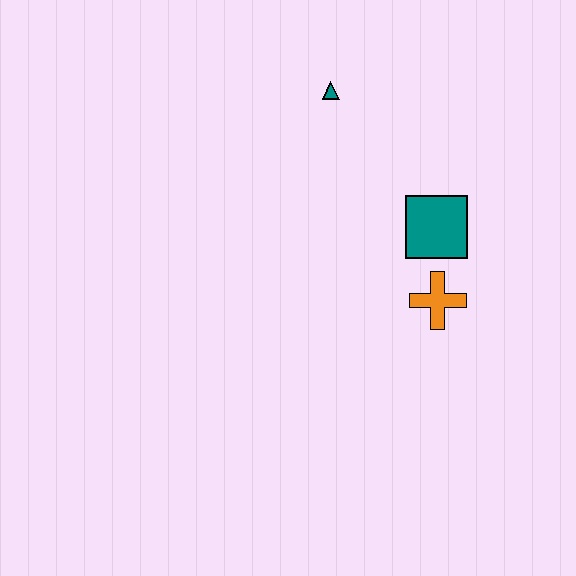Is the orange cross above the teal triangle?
No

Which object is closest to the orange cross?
The teal square is closest to the orange cross.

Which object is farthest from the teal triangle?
The orange cross is farthest from the teal triangle.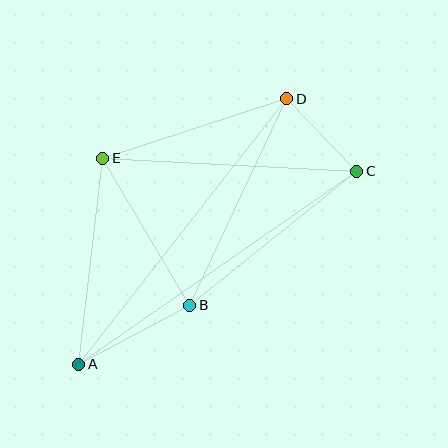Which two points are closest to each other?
Points C and D are closest to each other.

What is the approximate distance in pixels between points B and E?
The distance between B and E is approximately 171 pixels.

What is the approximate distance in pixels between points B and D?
The distance between B and D is approximately 228 pixels.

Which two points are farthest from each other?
Points A and C are farthest from each other.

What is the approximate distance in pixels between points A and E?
The distance between A and E is approximately 207 pixels.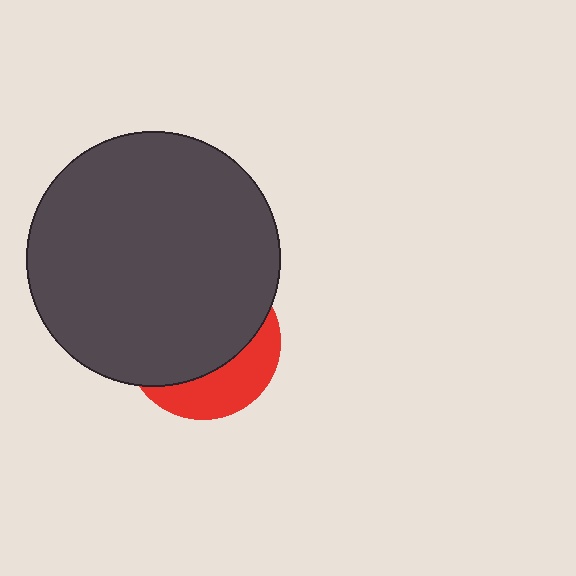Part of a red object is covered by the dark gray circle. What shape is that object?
It is a circle.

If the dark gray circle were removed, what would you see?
You would see the complete red circle.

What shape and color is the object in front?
The object in front is a dark gray circle.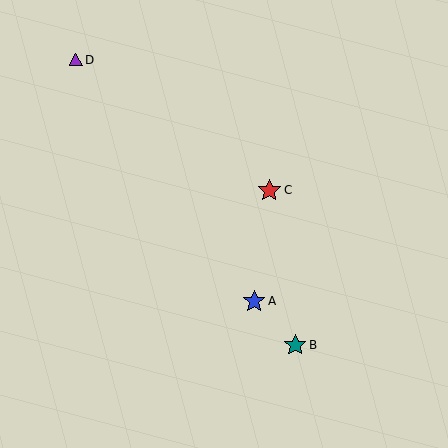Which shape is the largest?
The red star (labeled C) is the largest.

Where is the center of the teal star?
The center of the teal star is at (295, 345).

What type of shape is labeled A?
Shape A is a blue star.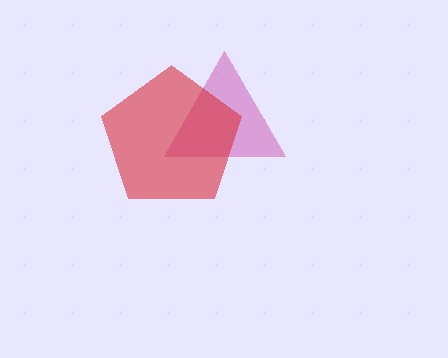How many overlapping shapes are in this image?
There are 2 overlapping shapes in the image.